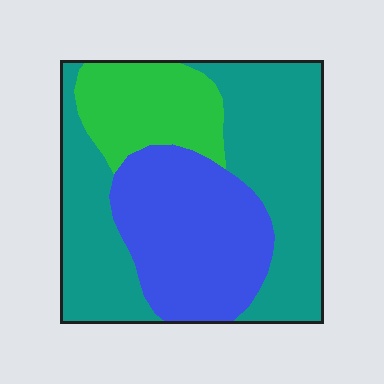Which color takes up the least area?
Green, at roughly 20%.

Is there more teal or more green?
Teal.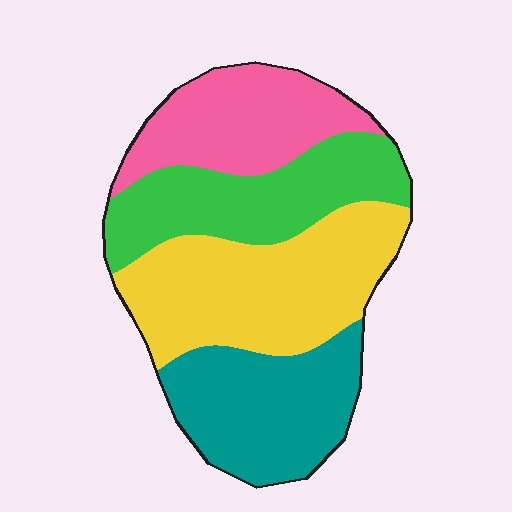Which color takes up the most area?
Yellow, at roughly 30%.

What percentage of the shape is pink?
Pink covers 21% of the shape.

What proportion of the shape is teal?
Teal takes up about one quarter (1/4) of the shape.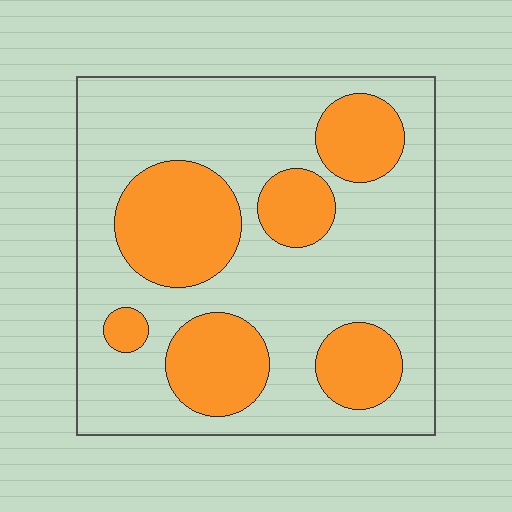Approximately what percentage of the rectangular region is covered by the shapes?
Approximately 30%.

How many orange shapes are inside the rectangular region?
6.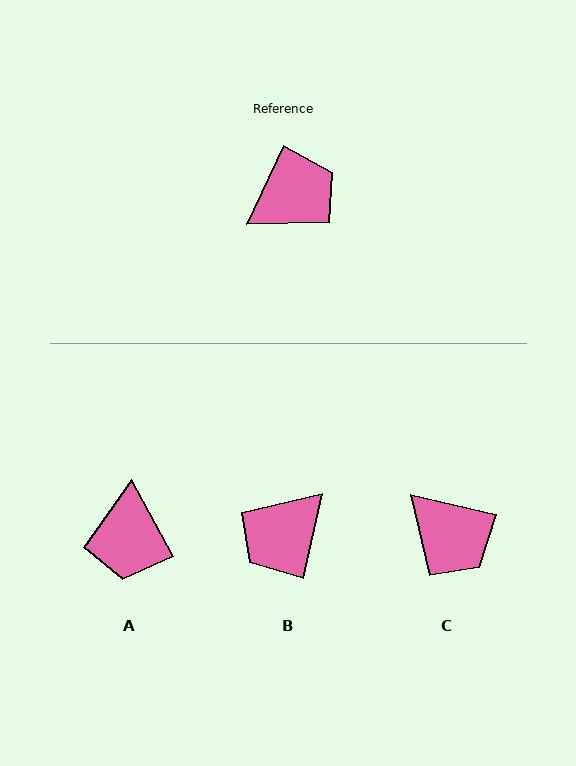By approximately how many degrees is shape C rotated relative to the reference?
Approximately 78 degrees clockwise.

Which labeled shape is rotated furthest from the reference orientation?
B, about 168 degrees away.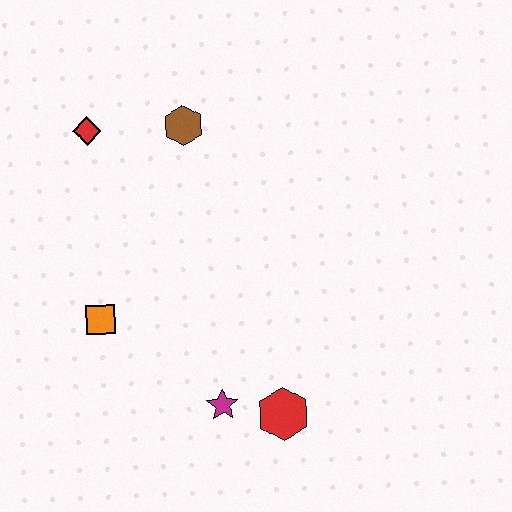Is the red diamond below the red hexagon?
No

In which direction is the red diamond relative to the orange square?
The red diamond is above the orange square.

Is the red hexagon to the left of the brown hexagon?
No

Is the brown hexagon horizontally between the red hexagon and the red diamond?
Yes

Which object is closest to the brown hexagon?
The red diamond is closest to the brown hexagon.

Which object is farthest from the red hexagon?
The red diamond is farthest from the red hexagon.